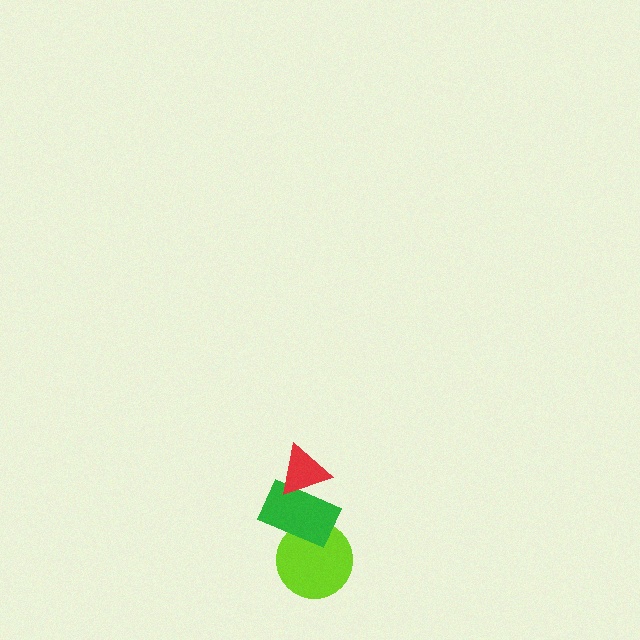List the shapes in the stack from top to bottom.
From top to bottom: the red triangle, the green rectangle, the lime circle.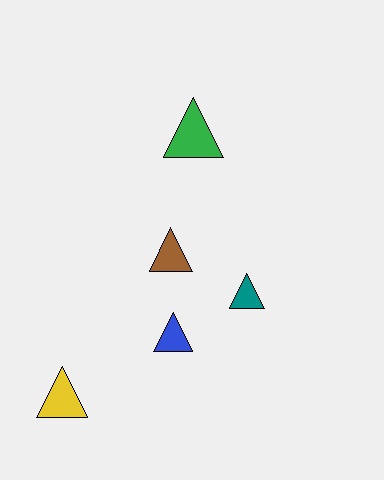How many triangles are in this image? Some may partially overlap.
There are 5 triangles.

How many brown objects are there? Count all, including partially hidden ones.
There is 1 brown object.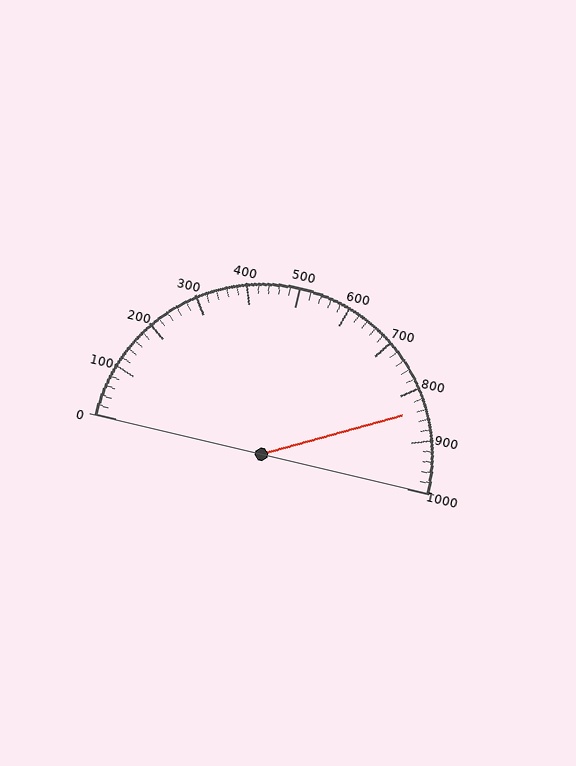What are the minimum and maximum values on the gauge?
The gauge ranges from 0 to 1000.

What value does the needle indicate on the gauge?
The needle indicates approximately 840.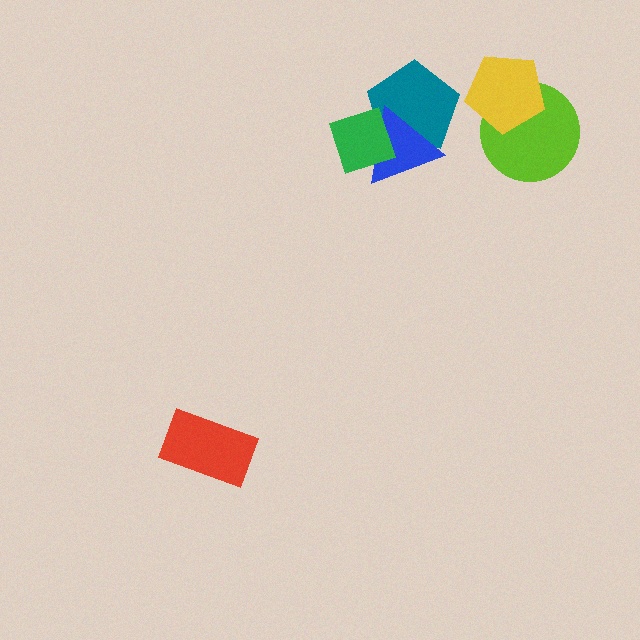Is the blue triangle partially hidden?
Yes, it is partially covered by another shape.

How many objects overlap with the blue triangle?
2 objects overlap with the blue triangle.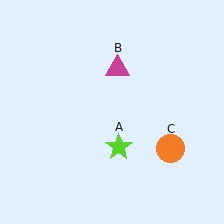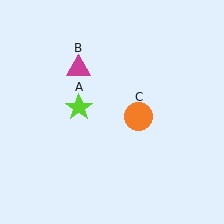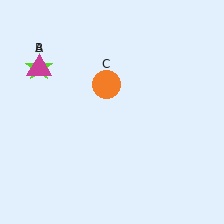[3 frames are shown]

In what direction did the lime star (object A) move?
The lime star (object A) moved up and to the left.